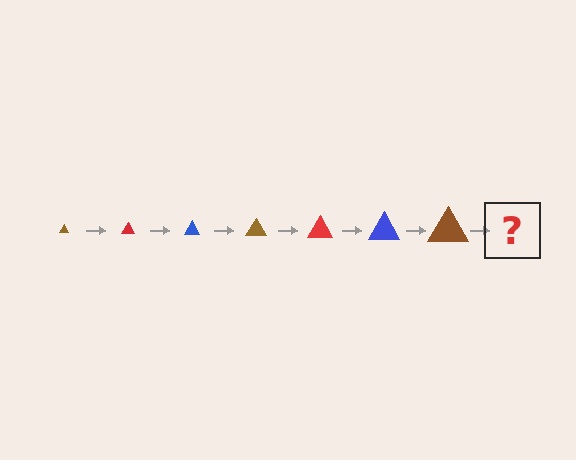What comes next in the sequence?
The next element should be a red triangle, larger than the previous one.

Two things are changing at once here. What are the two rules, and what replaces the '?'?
The two rules are that the triangle grows larger each step and the color cycles through brown, red, and blue. The '?' should be a red triangle, larger than the previous one.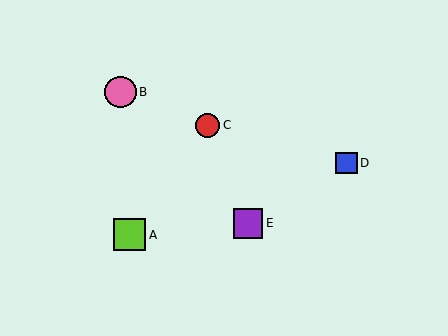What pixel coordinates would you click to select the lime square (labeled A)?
Click at (129, 235) to select the lime square A.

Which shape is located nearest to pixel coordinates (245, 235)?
The purple square (labeled E) at (248, 223) is nearest to that location.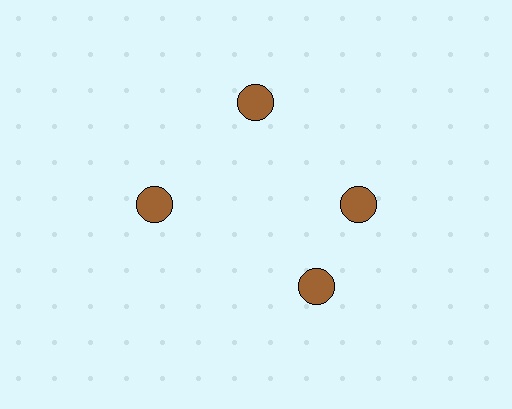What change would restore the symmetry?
The symmetry would be restored by rotating it back into even spacing with its neighbors so that all 4 circles sit at equal angles and equal distance from the center.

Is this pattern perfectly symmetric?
No. The 4 brown circles are arranged in a ring, but one element near the 6 o'clock position is rotated out of alignment along the ring, breaking the 4-fold rotational symmetry.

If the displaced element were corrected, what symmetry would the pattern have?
It would have 4-fold rotational symmetry — the pattern would map onto itself every 90 degrees.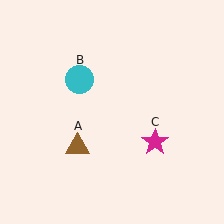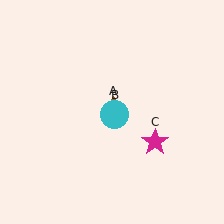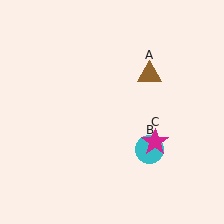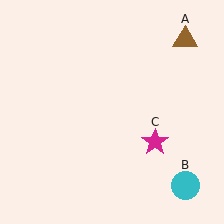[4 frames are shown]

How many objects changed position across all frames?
2 objects changed position: brown triangle (object A), cyan circle (object B).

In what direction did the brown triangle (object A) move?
The brown triangle (object A) moved up and to the right.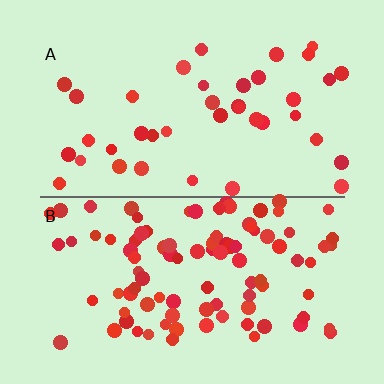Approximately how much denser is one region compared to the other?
Approximately 2.5× — region B over region A.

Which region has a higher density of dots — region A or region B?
B (the bottom).